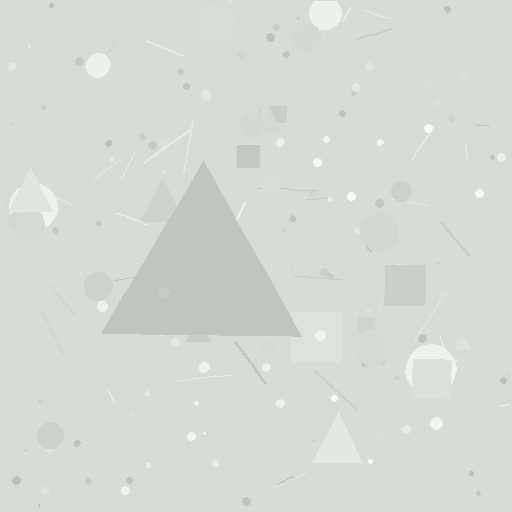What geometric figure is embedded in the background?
A triangle is embedded in the background.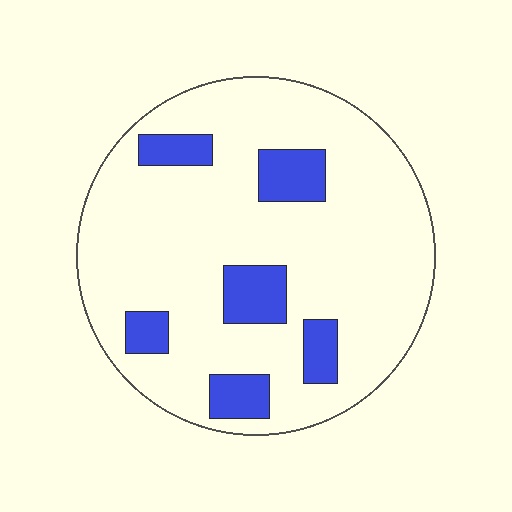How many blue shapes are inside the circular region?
6.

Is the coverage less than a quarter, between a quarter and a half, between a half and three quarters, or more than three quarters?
Less than a quarter.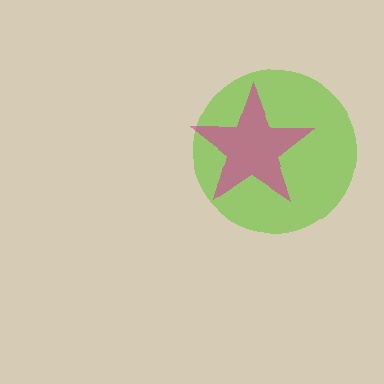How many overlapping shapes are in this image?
There are 2 overlapping shapes in the image.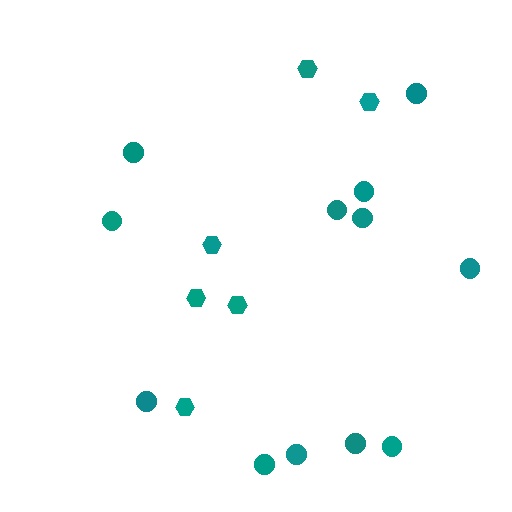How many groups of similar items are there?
There are 2 groups: one group of hexagons (6) and one group of circles (12).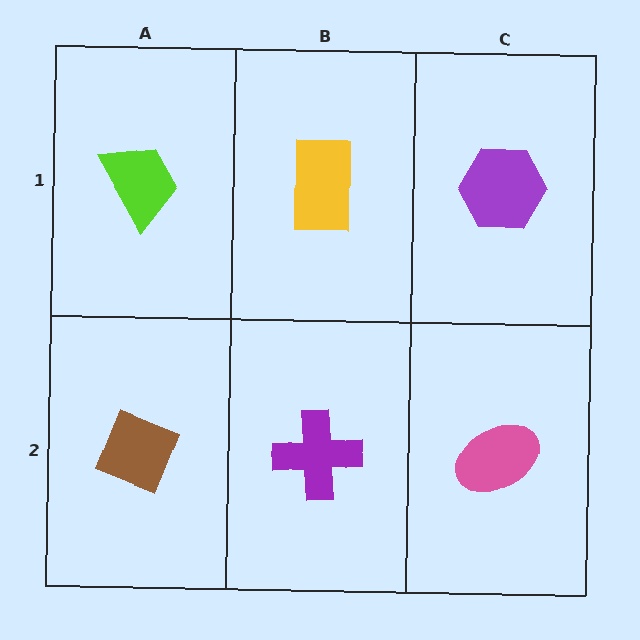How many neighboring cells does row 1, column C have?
2.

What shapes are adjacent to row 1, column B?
A purple cross (row 2, column B), a lime trapezoid (row 1, column A), a purple hexagon (row 1, column C).